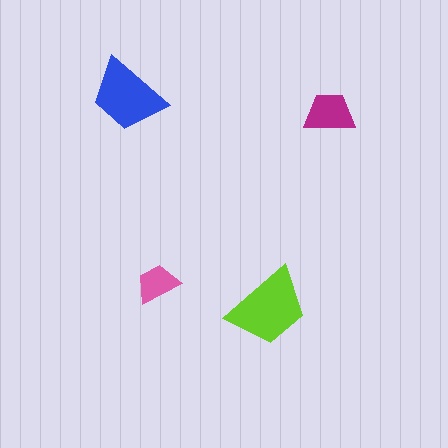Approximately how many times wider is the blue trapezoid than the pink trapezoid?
About 1.5 times wider.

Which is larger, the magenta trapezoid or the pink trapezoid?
The magenta one.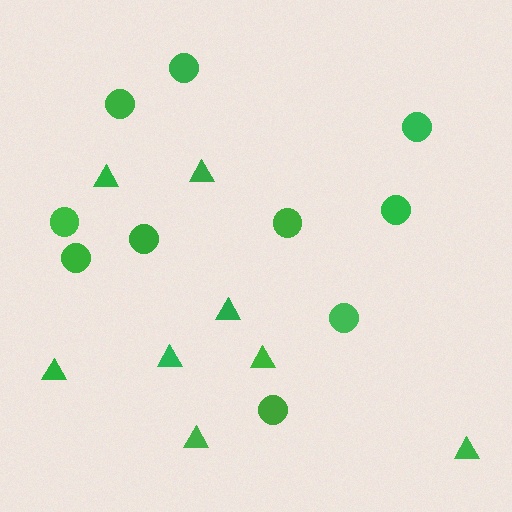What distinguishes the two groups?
There are 2 groups: one group of triangles (8) and one group of circles (10).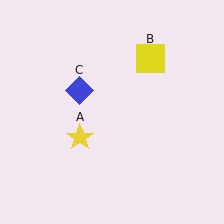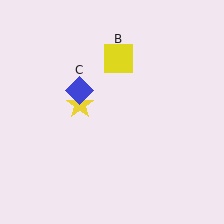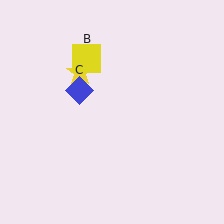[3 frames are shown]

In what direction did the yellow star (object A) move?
The yellow star (object A) moved up.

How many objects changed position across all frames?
2 objects changed position: yellow star (object A), yellow square (object B).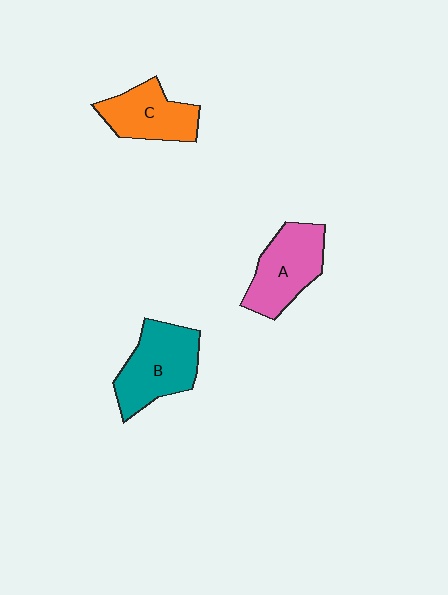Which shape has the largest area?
Shape B (teal).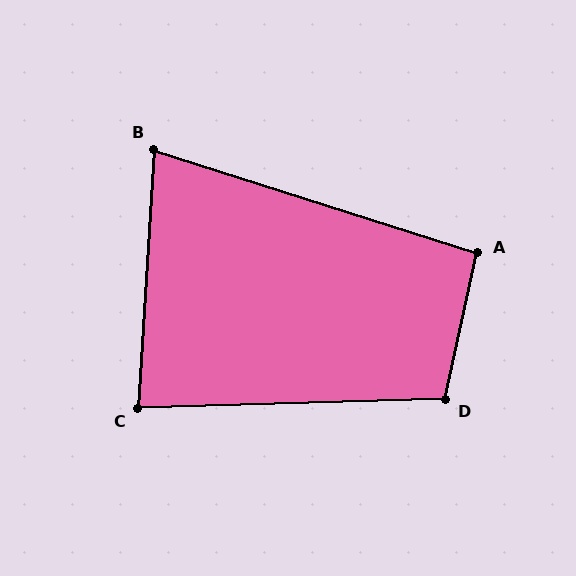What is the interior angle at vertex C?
Approximately 85 degrees (acute).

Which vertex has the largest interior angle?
D, at approximately 104 degrees.